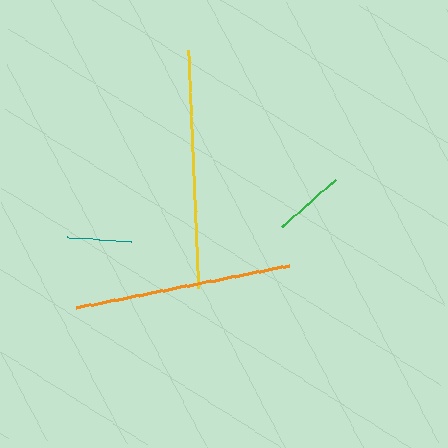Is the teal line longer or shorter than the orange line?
The orange line is longer than the teal line.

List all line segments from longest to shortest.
From longest to shortest: yellow, orange, green, teal.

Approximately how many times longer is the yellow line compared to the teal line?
The yellow line is approximately 3.7 times the length of the teal line.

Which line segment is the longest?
The yellow line is the longest at approximately 237 pixels.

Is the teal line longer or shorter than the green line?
The green line is longer than the teal line.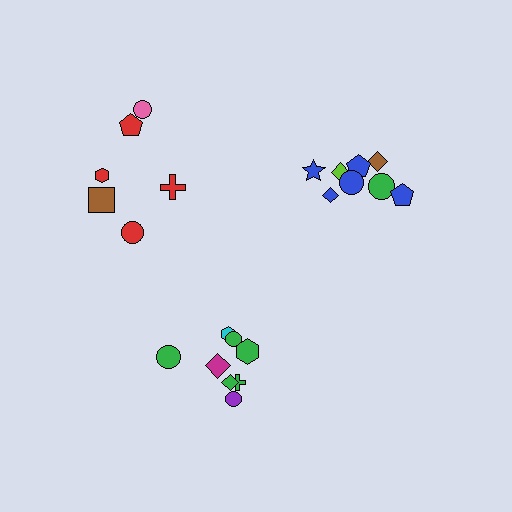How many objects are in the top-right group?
There are 8 objects.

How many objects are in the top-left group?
There are 6 objects.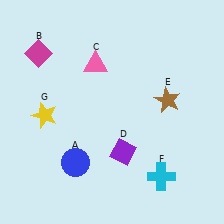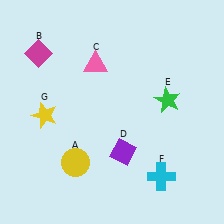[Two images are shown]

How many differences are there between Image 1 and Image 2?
There are 2 differences between the two images.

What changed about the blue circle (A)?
In Image 1, A is blue. In Image 2, it changed to yellow.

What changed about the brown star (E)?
In Image 1, E is brown. In Image 2, it changed to green.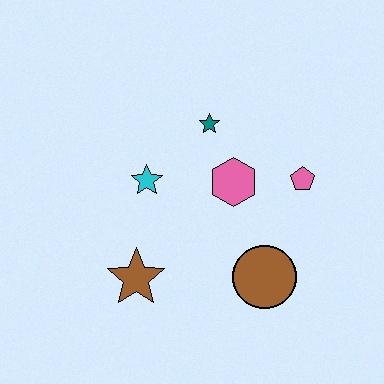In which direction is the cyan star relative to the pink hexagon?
The cyan star is to the left of the pink hexagon.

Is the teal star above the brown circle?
Yes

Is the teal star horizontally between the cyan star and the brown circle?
Yes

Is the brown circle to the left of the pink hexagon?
No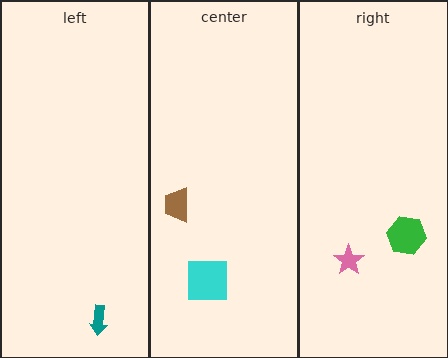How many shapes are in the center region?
2.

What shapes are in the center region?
The brown trapezoid, the cyan square.